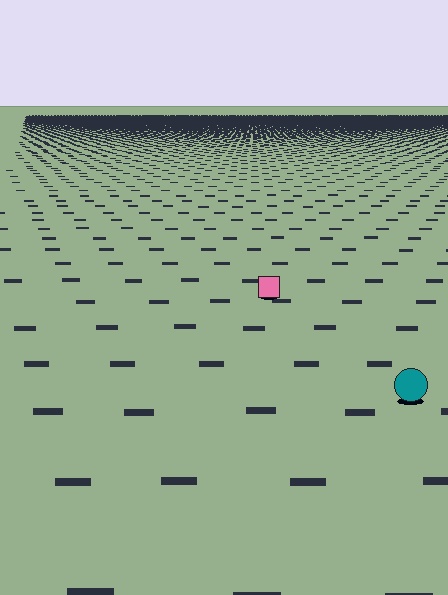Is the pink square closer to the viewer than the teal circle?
No. The teal circle is closer — you can tell from the texture gradient: the ground texture is coarser near it.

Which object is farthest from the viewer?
The pink square is farthest from the viewer. It appears smaller and the ground texture around it is denser.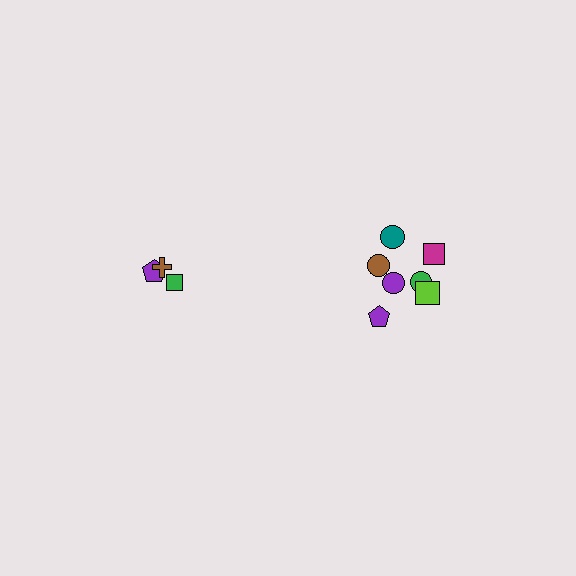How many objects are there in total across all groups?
There are 10 objects.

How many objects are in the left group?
There are 3 objects.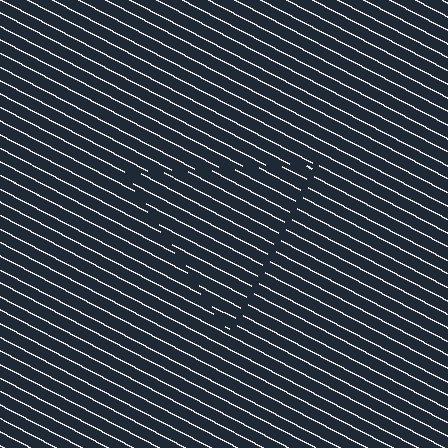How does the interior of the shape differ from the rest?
The interior of the shape contains the same grating, shifted by half a period — the contour is defined by the phase discontinuity where line-ends from the inner and outer gratings abut.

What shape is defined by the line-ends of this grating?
An illusory triangle. The interior of the shape contains the same grating, shifted by half a period — the contour is defined by the phase discontinuity where line-ends from the inner and outer gratings abut.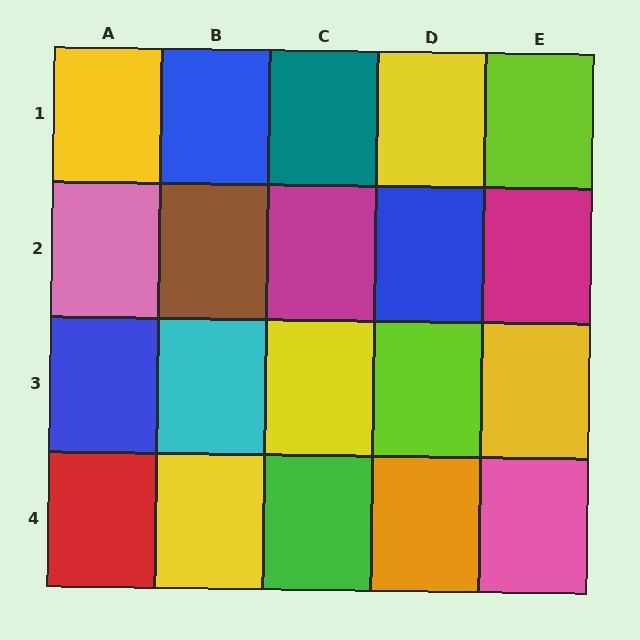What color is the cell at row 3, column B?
Cyan.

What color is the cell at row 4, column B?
Yellow.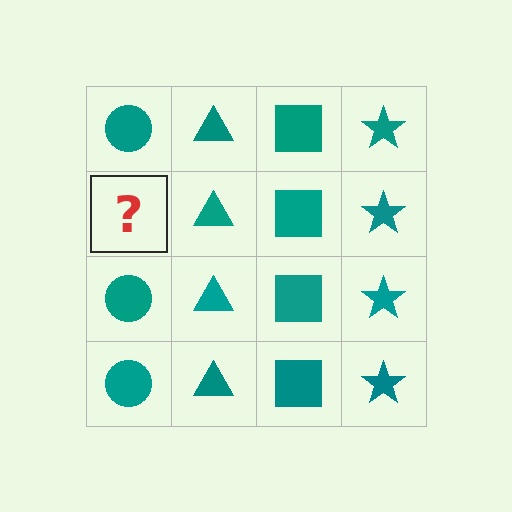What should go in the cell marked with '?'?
The missing cell should contain a teal circle.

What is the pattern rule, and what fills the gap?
The rule is that each column has a consistent shape. The gap should be filled with a teal circle.